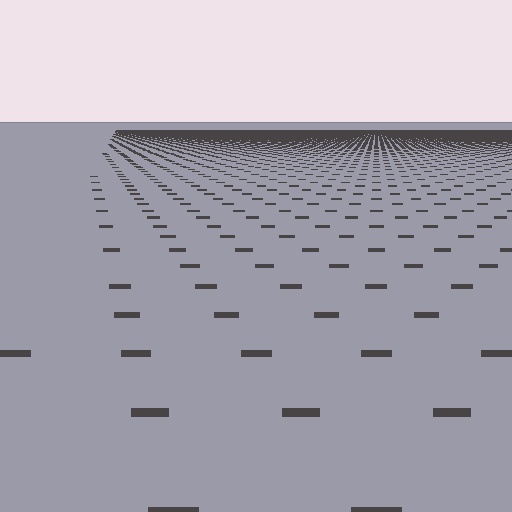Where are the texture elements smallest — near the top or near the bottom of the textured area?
Near the top.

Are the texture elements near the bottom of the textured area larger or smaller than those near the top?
Larger. Near the bottom, elements are closer to the viewer and appear at a bigger on-screen size.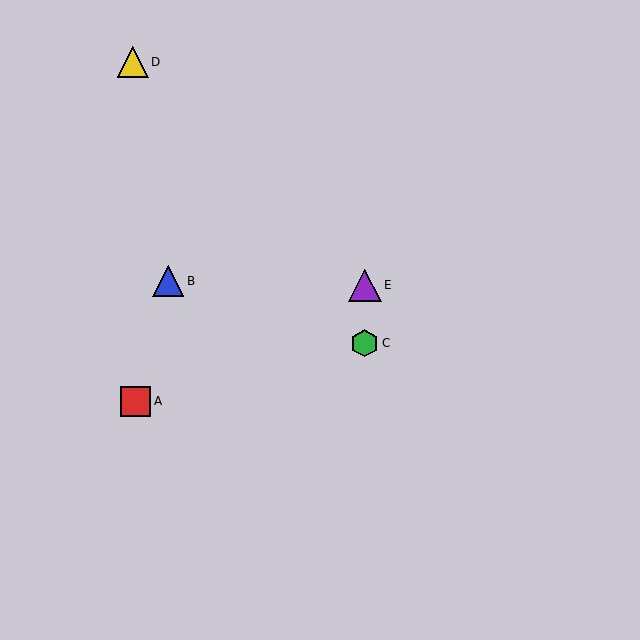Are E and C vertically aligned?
Yes, both are at x≈365.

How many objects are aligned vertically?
2 objects (C, E) are aligned vertically.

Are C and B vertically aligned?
No, C is at x≈365 and B is at x≈168.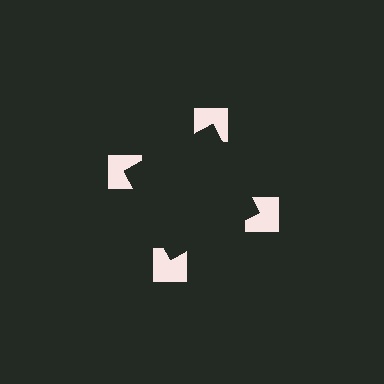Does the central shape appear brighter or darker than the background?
It typically appears slightly darker than the background, even though no actual brightness change is drawn.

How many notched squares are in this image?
There are 4 — one at each vertex of the illusory square.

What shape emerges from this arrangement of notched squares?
An illusory square — its edges are inferred from the aligned wedge cuts in the notched squares, not physically drawn.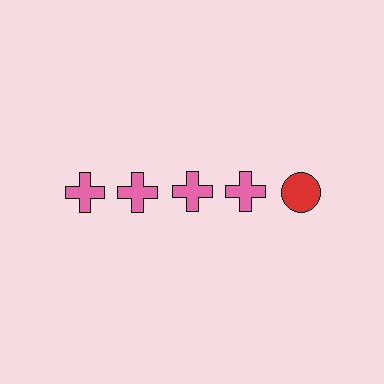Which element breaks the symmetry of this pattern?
The red circle in the top row, rightmost column breaks the symmetry. All other shapes are pink crosses.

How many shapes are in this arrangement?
There are 5 shapes arranged in a grid pattern.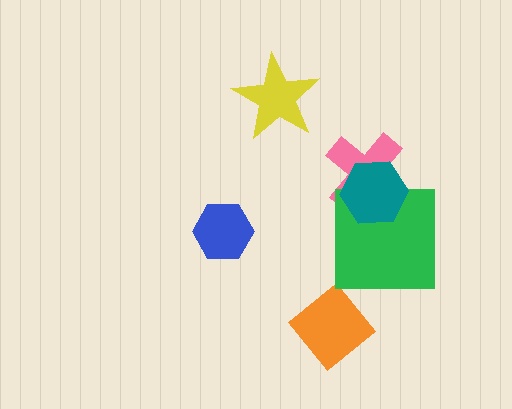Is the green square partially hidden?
Yes, it is partially covered by another shape.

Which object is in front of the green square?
The teal hexagon is in front of the green square.